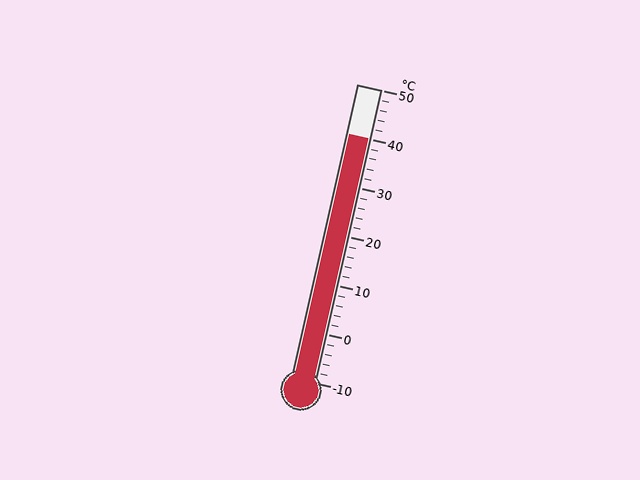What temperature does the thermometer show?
The thermometer shows approximately 40°C.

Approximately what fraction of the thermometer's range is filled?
The thermometer is filled to approximately 85% of its range.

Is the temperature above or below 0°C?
The temperature is above 0°C.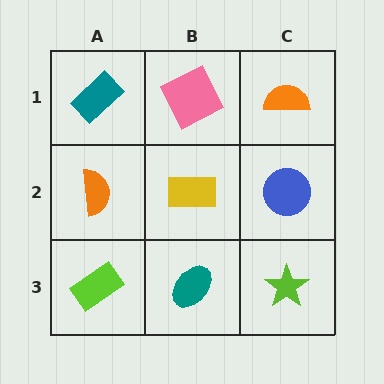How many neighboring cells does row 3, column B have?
3.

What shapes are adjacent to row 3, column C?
A blue circle (row 2, column C), a teal ellipse (row 3, column B).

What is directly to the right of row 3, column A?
A teal ellipse.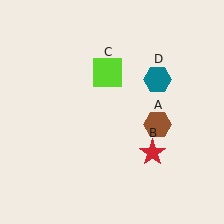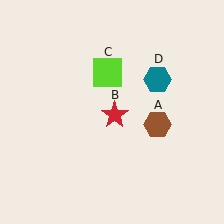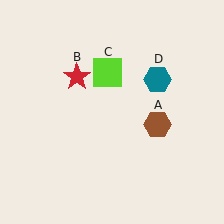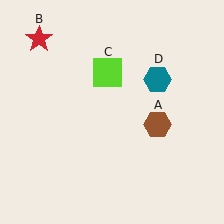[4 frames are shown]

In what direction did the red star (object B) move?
The red star (object B) moved up and to the left.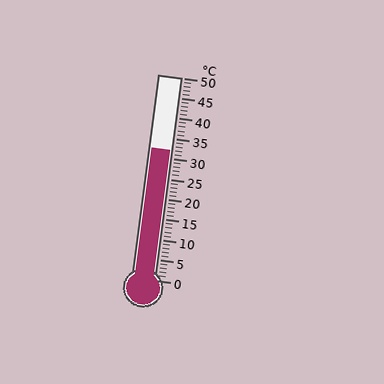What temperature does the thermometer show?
The thermometer shows approximately 32°C.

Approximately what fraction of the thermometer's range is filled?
The thermometer is filled to approximately 65% of its range.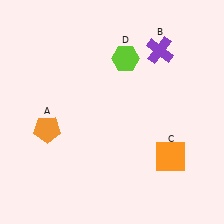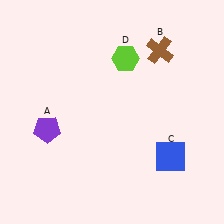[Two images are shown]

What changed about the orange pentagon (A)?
In Image 1, A is orange. In Image 2, it changed to purple.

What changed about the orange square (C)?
In Image 1, C is orange. In Image 2, it changed to blue.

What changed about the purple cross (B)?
In Image 1, B is purple. In Image 2, it changed to brown.